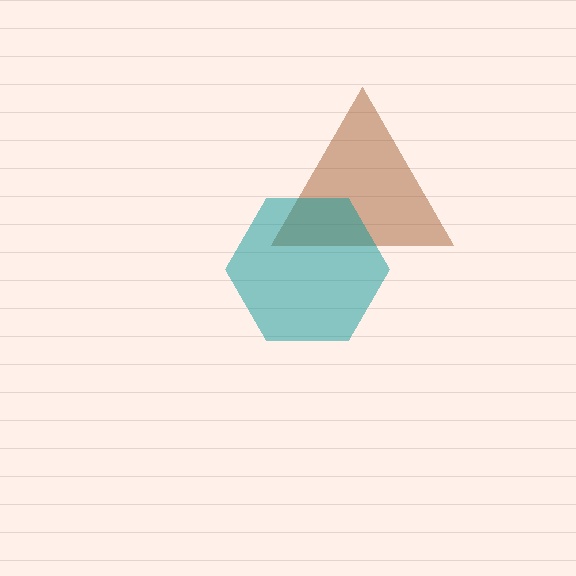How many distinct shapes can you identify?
There are 2 distinct shapes: a brown triangle, a teal hexagon.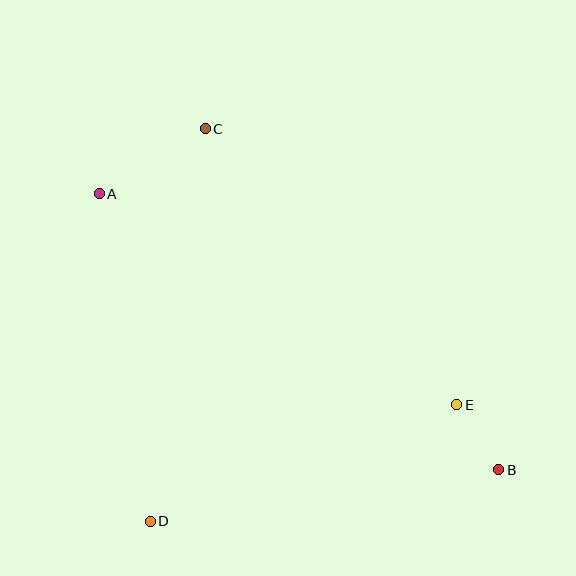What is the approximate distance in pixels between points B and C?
The distance between B and C is approximately 450 pixels.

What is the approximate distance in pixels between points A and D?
The distance between A and D is approximately 332 pixels.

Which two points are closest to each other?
Points B and E are closest to each other.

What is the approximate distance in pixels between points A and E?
The distance between A and E is approximately 415 pixels.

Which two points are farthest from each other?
Points A and B are farthest from each other.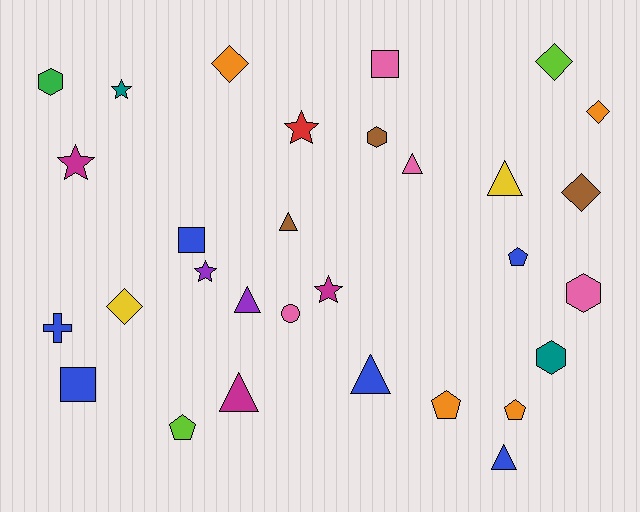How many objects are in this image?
There are 30 objects.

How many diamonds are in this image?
There are 5 diamonds.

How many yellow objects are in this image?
There are 2 yellow objects.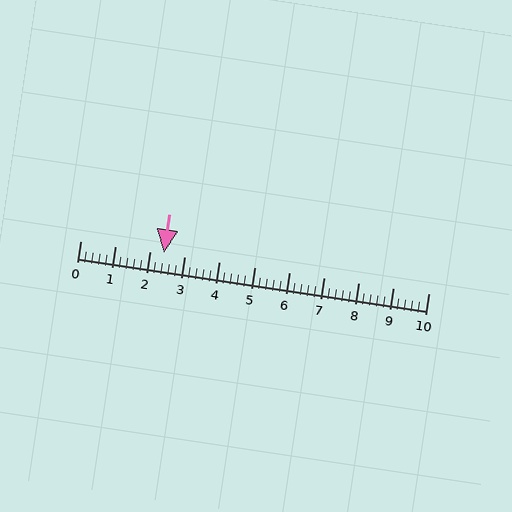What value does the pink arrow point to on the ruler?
The pink arrow points to approximately 2.4.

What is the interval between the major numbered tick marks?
The major tick marks are spaced 1 units apart.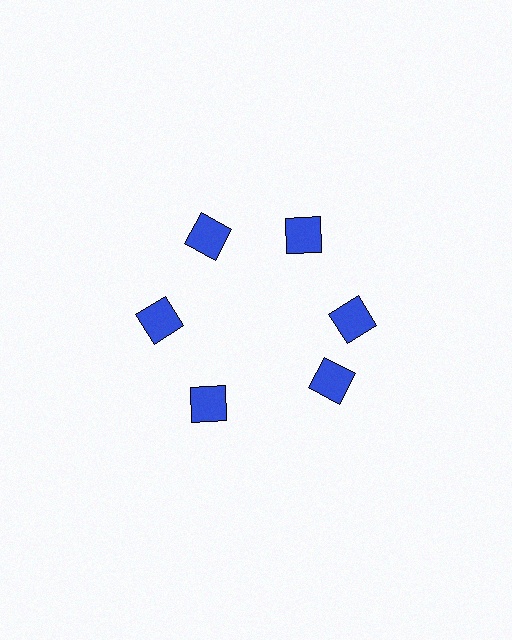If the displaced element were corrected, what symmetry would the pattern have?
It would have 6-fold rotational symmetry — the pattern would map onto itself every 60 degrees.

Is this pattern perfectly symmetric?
No. The 6 blue squares are arranged in a ring, but one element near the 5 o'clock position is rotated out of alignment along the ring, breaking the 6-fold rotational symmetry.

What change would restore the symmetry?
The symmetry would be restored by rotating it back into even spacing with its neighbors so that all 6 squares sit at equal angles and equal distance from the center.